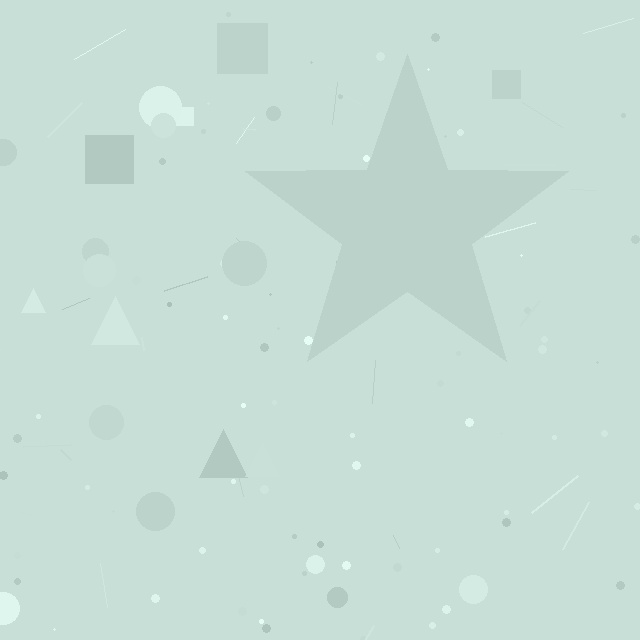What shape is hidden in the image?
A star is hidden in the image.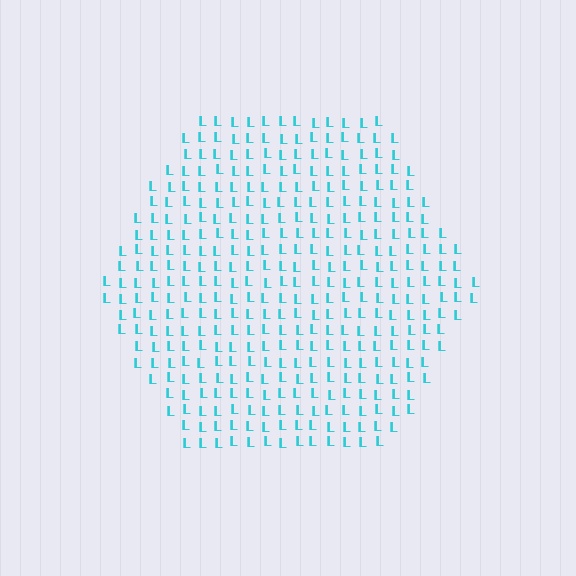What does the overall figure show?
The overall figure shows a hexagon.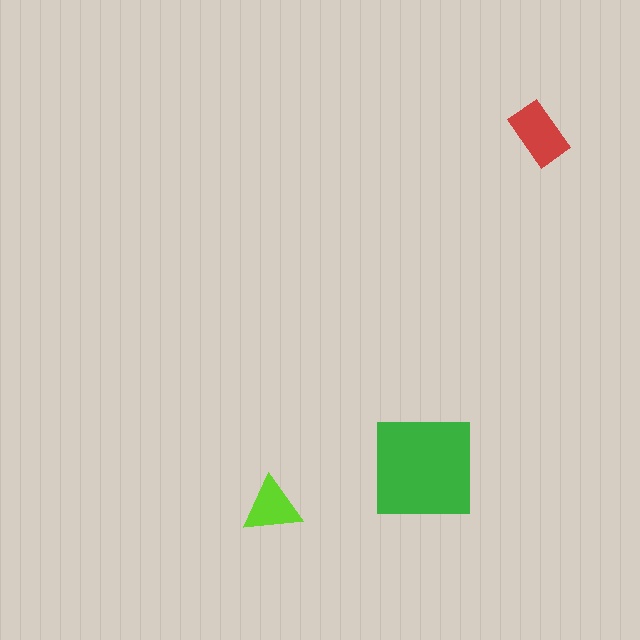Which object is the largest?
The green square.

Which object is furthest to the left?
The lime triangle is leftmost.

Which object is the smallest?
The lime triangle.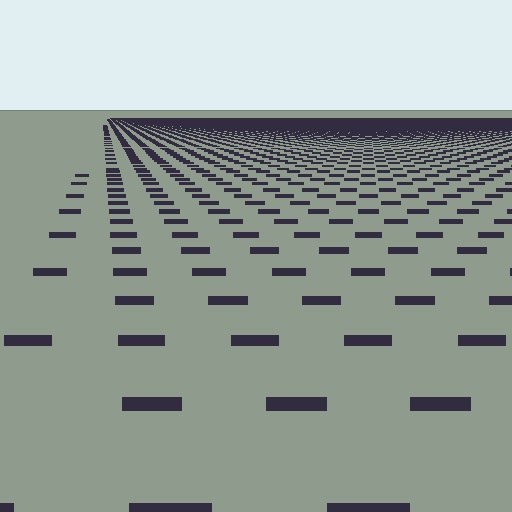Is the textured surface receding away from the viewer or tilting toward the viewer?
The surface is receding away from the viewer. Texture elements get smaller and denser toward the top.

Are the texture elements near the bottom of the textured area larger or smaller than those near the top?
Larger. Near the bottom, elements are closer to the viewer and appear at a bigger on-screen size.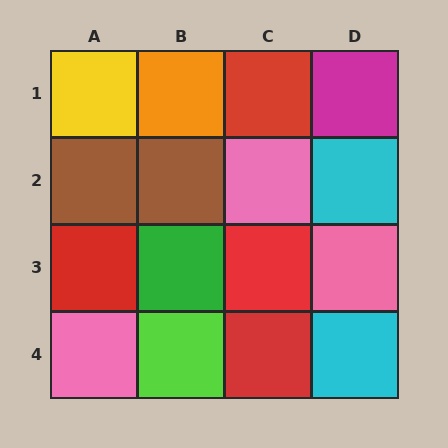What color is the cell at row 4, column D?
Cyan.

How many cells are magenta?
1 cell is magenta.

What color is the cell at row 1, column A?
Yellow.